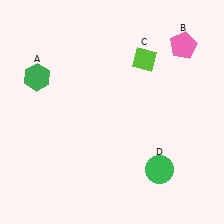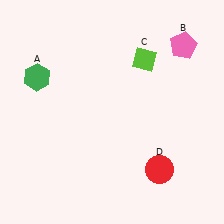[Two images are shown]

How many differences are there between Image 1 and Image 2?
There is 1 difference between the two images.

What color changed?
The circle (D) changed from green in Image 1 to red in Image 2.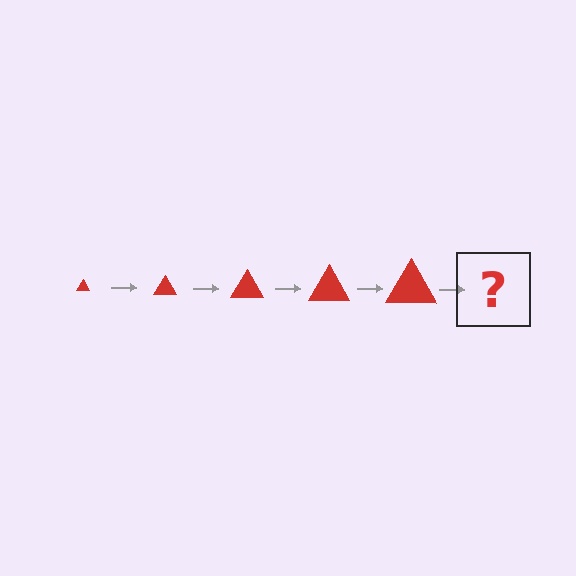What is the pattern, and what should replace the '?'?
The pattern is that the triangle gets progressively larger each step. The '?' should be a red triangle, larger than the previous one.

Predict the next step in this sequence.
The next step is a red triangle, larger than the previous one.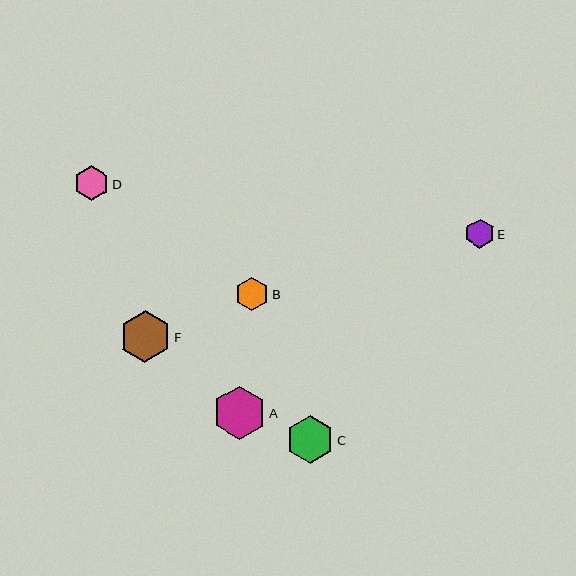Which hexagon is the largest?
Hexagon A is the largest with a size of approximately 54 pixels.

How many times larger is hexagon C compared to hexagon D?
Hexagon C is approximately 1.4 times the size of hexagon D.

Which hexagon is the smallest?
Hexagon E is the smallest with a size of approximately 29 pixels.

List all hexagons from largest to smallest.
From largest to smallest: A, F, C, D, B, E.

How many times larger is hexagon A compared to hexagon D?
Hexagon A is approximately 1.5 times the size of hexagon D.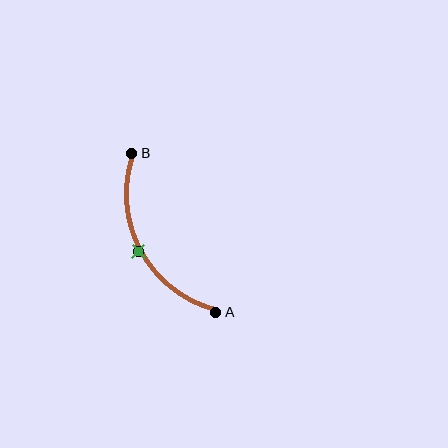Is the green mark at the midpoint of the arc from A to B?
Yes. The green mark lies on the arc at equal arc-length from both A and B — it is the arc midpoint.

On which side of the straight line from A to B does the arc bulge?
The arc bulges to the left of the straight line connecting A and B.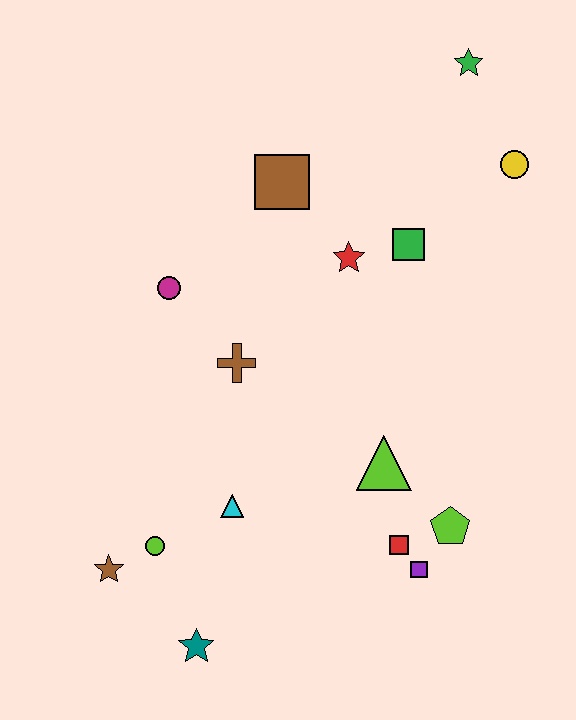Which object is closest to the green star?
The yellow circle is closest to the green star.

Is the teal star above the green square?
No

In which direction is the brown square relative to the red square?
The brown square is above the red square.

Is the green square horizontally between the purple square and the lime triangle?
Yes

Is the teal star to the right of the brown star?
Yes